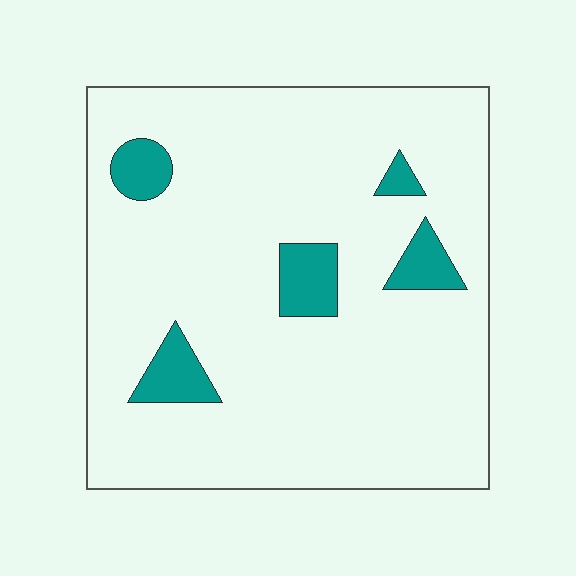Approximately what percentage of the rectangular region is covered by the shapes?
Approximately 10%.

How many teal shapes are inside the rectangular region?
5.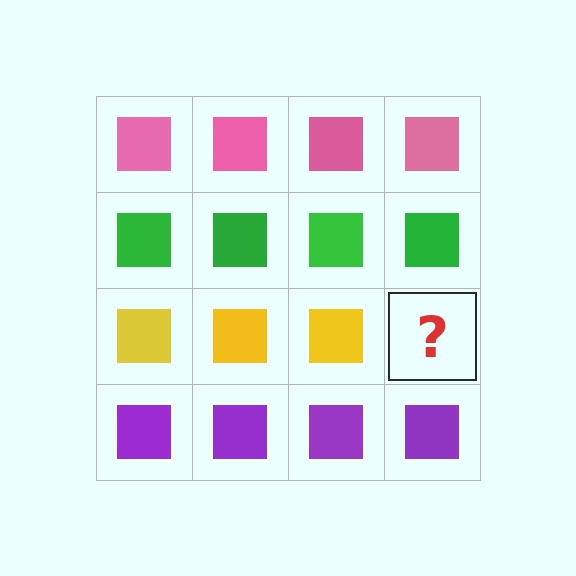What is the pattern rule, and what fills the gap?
The rule is that each row has a consistent color. The gap should be filled with a yellow square.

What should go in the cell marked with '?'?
The missing cell should contain a yellow square.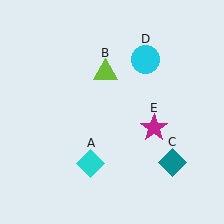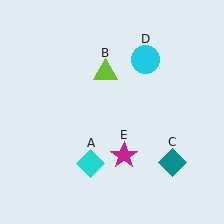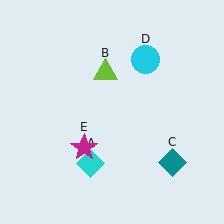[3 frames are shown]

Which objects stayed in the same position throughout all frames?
Cyan diamond (object A) and lime triangle (object B) and teal diamond (object C) and cyan circle (object D) remained stationary.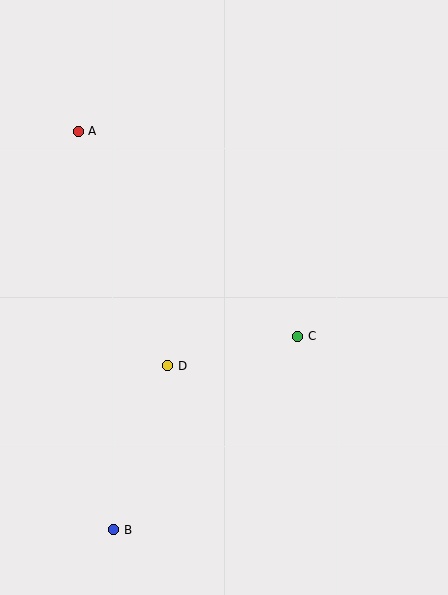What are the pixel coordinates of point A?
Point A is at (78, 131).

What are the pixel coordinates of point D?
Point D is at (168, 366).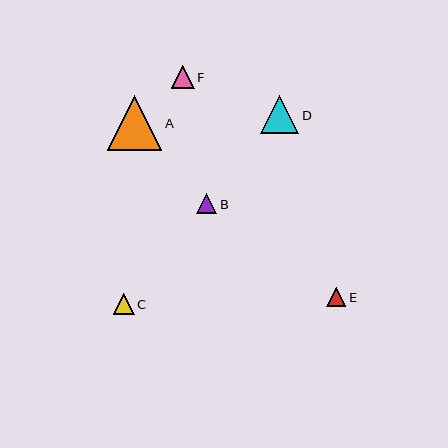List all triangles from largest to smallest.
From largest to smallest: A, D, F, C, B, E.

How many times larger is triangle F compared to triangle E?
Triangle F is approximately 1.2 times the size of triangle E.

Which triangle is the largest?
Triangle A is the largest with a size of approximately 55 pixels.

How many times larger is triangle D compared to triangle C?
Triangle D is approximately 1.8 times the size of triangle C.